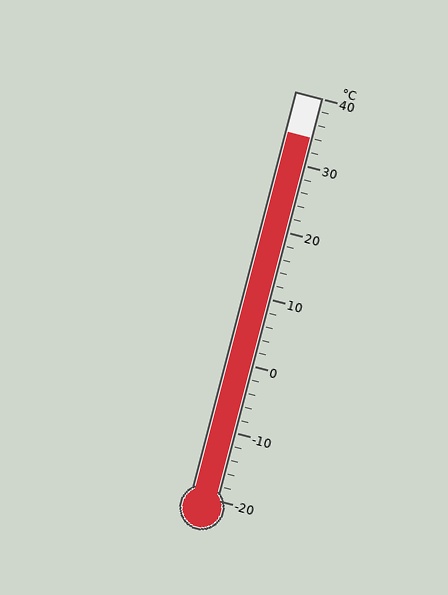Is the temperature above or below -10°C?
The temperature is above -10°C.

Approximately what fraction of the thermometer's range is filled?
The thermometer is filled to approximately 90% of its range.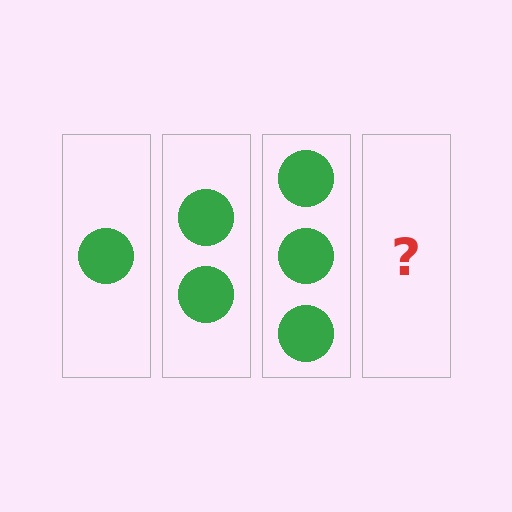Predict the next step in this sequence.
The next step is 4 circles.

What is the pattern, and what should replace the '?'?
The pattern is that each step adds one more circle. The '?' should be 4 circles.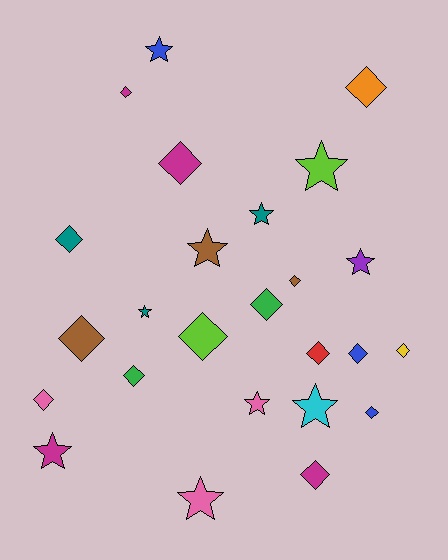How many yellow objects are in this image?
There is 1 yellow object.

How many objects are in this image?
There are 25 objects.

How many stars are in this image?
There are 10 stars.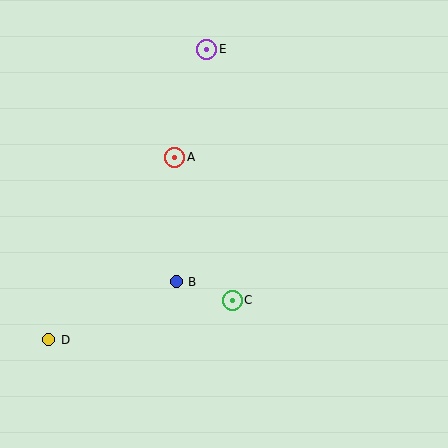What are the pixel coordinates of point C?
Point C is at (232, 300).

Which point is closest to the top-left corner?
Point E is closest to the top-left corner.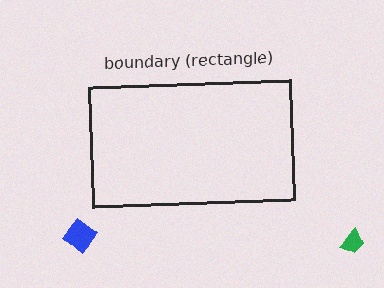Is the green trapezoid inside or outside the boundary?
Outside.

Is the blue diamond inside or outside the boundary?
Outside.